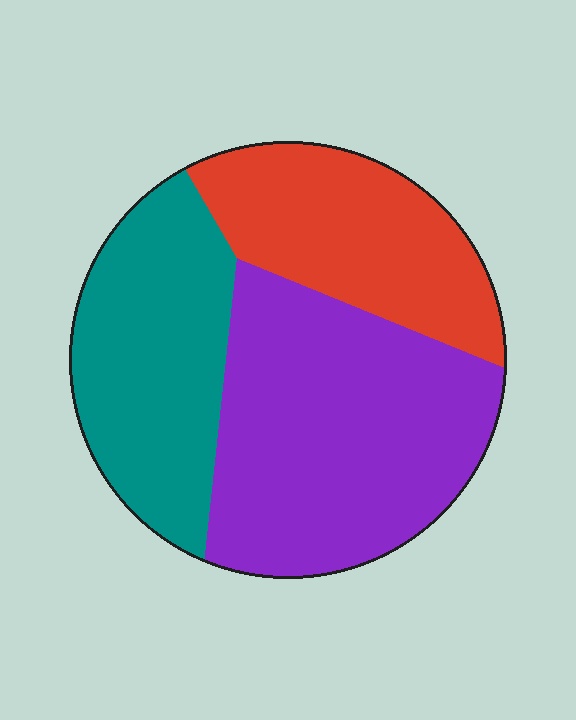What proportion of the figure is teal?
Teal takes up between a sixth and a third of the figure.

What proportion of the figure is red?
Red takes up about one quarter (1/4) of the figure.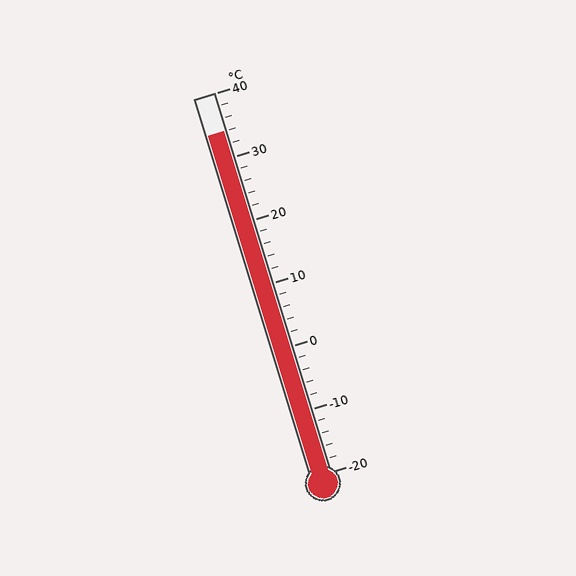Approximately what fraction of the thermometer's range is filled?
The thermometer is filled to approximately 90% of its range.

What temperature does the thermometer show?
The thermometer shows approximately 34°C.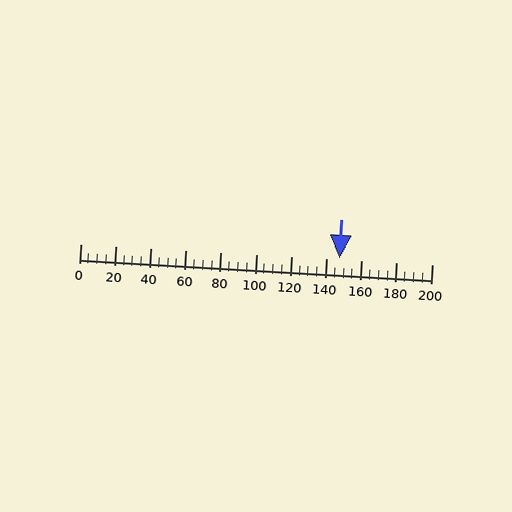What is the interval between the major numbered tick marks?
The major tick marks are spaced 20 units apart.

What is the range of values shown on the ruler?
The ruler shows values from 0 to 200.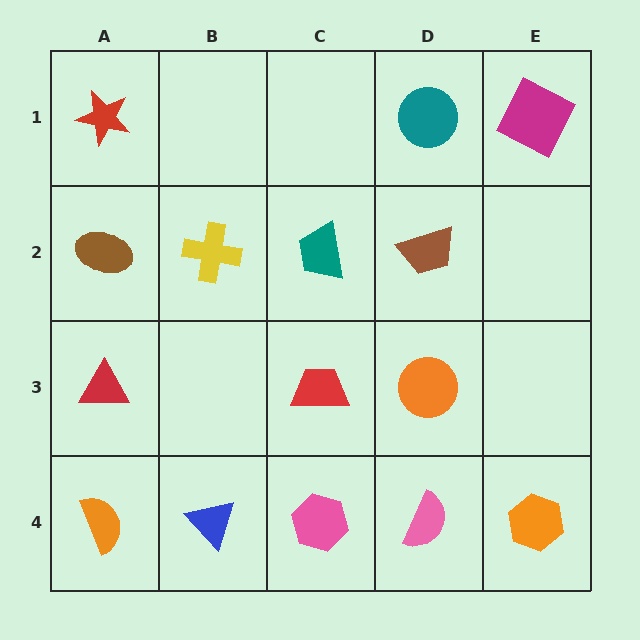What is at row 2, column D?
A brown trapezoid.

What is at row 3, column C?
A red trapezoid.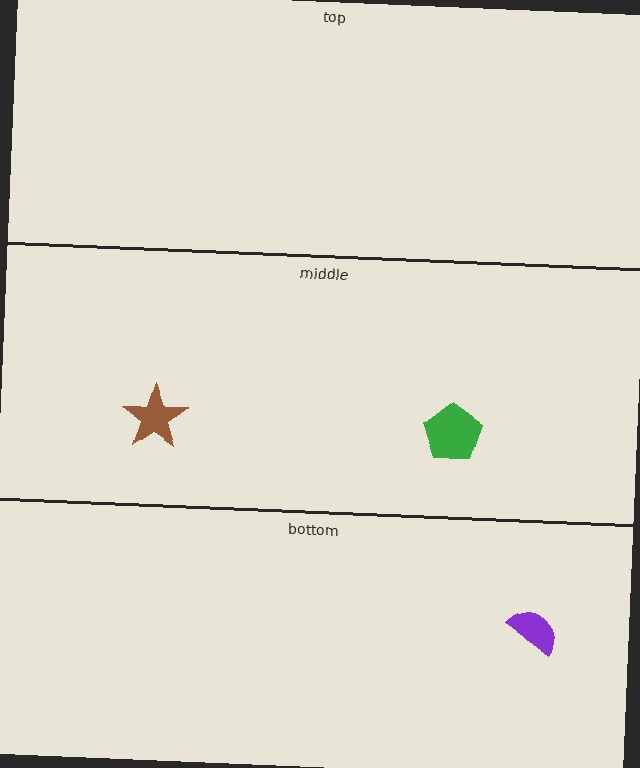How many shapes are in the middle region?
2.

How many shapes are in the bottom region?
1.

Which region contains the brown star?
The middle region.